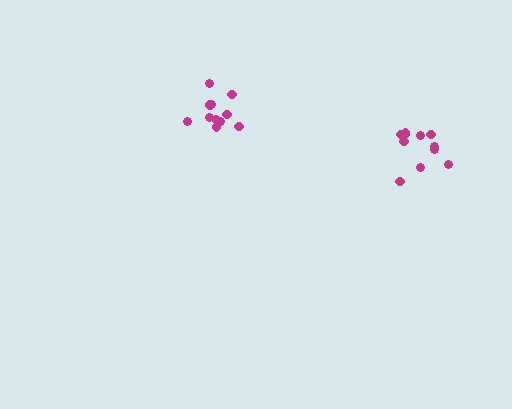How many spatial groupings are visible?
There are 2 spatial groupings.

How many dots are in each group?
Group 1: 12 dots, Group 2: 11 dots (23 total).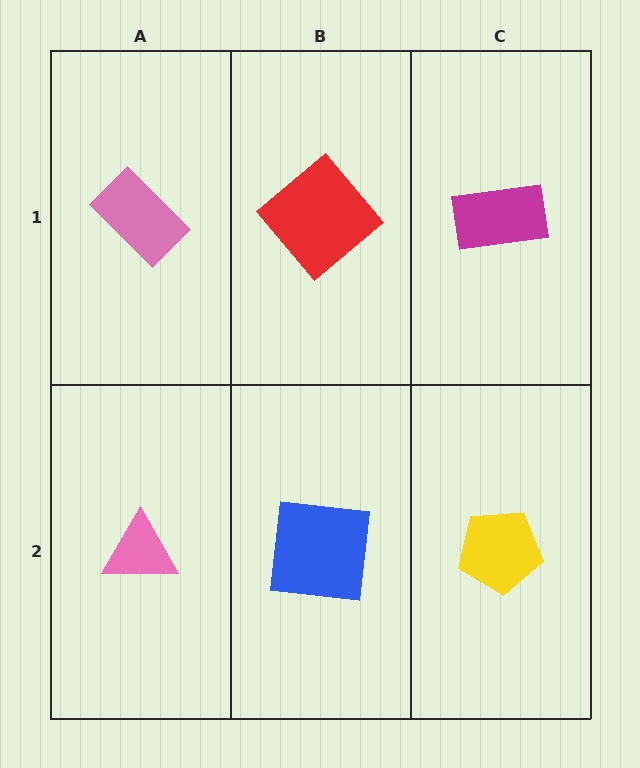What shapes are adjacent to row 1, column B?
A blue square (row 2, column B), a pink rectangle (row 1, column A), a magenta rectangle (row 1, column C).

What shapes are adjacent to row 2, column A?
A pink rectangle (row 1, column A), a blue square (row 2, column B).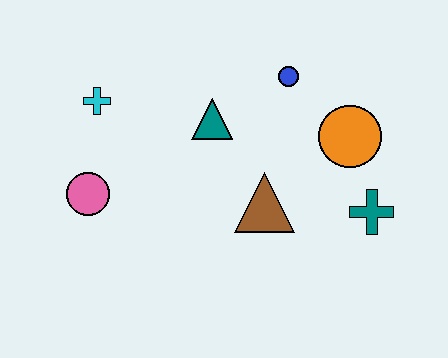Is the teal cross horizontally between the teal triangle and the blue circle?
No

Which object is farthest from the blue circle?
The pink circle is farthest from the blue circle.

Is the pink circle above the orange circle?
No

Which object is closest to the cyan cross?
The pink circle is closest to the cyan cross.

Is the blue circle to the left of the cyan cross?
No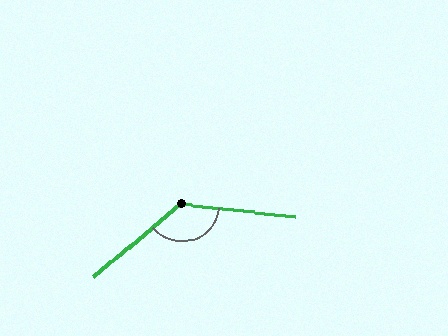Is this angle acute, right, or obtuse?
It is obtuse.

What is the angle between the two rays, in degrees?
Approximately 134 degrees.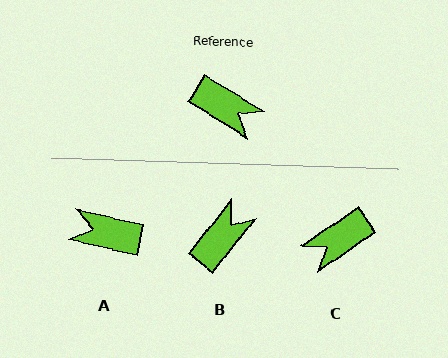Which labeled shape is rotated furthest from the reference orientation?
A, about 161 degrees away.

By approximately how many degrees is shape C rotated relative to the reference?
Approximately 114 degrees clockwise.